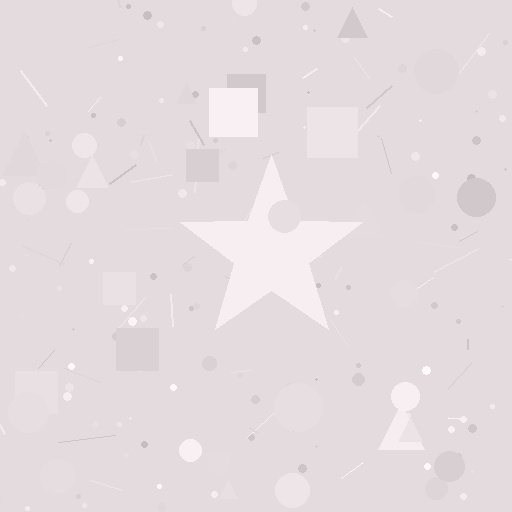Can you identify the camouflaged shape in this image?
The camouflaged shape is a star.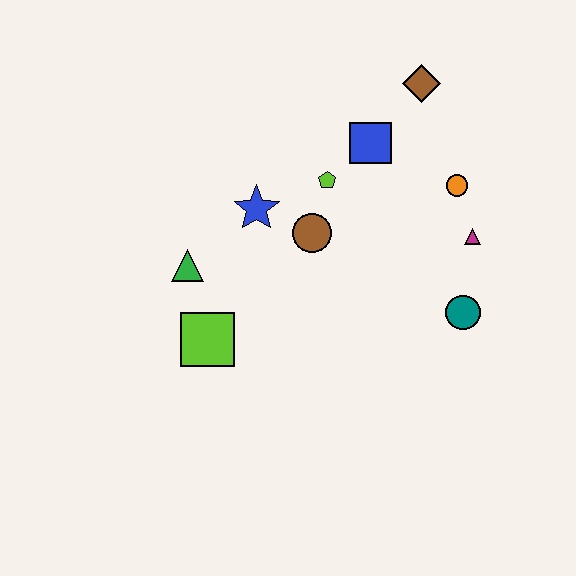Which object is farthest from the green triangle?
The brown diamond is farthest from the green triangle.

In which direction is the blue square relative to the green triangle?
The blue square is to the right of the green triangle.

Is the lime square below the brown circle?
Yes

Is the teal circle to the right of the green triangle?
Yes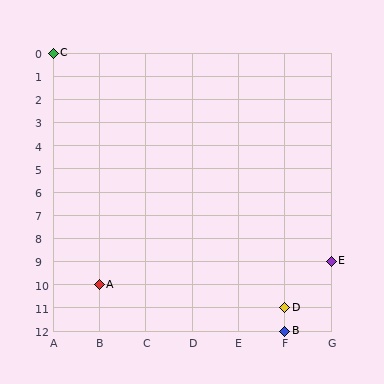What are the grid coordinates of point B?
Point B is at grid coordinates (F, 12).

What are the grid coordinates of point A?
Point A is at grid coordinates (B, 10).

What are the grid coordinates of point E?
Point E is at grid coordinates (G, 9).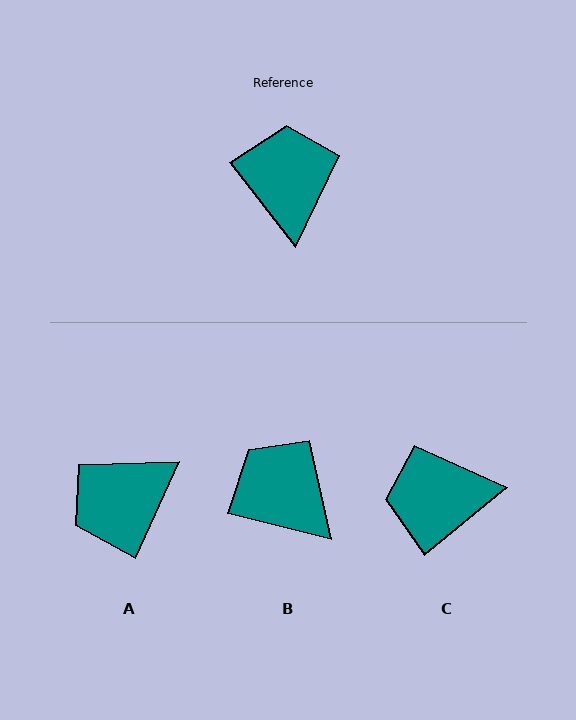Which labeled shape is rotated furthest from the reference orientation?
A, about 118 degrees away.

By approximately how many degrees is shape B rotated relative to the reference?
Approximately 38 degrees counter-clockwise.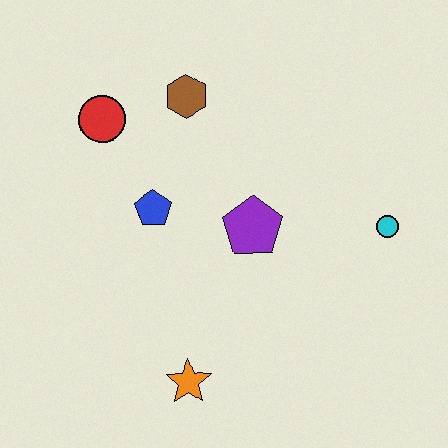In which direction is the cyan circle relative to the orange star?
The cyan circle is to the right of the orange star.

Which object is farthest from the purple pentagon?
The red circle is farthest from the purple pentagon.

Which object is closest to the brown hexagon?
The red circle is closest to the brown hexagon.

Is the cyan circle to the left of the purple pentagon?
No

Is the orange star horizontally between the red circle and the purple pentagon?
Yes